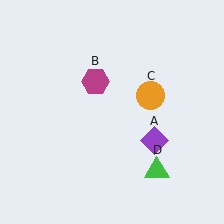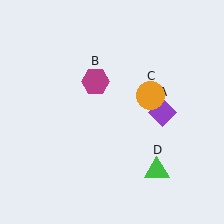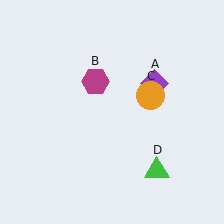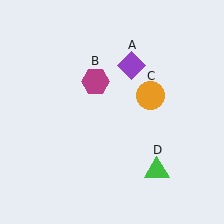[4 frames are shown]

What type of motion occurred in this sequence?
The purple diamond (object A) rotated counterclockwise around the center of the scene.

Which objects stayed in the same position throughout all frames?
Magenta hexagon (object B) and orange circle (object C) and green triangle (object D) remained stationary.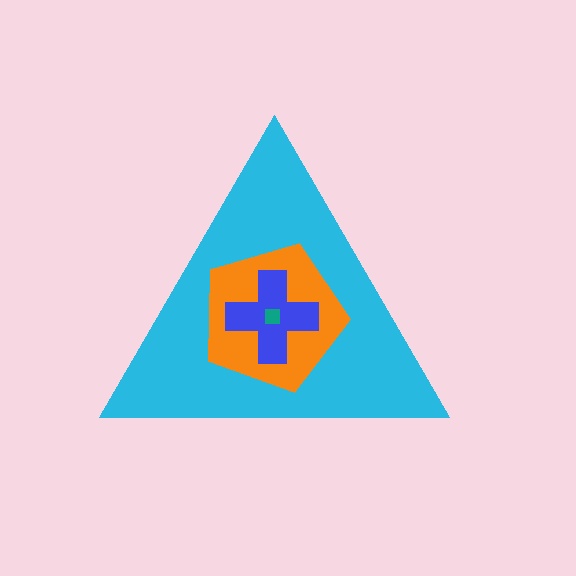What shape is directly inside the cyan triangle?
The orange pentagon.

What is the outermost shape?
The cyan triangle.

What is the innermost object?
The teal square.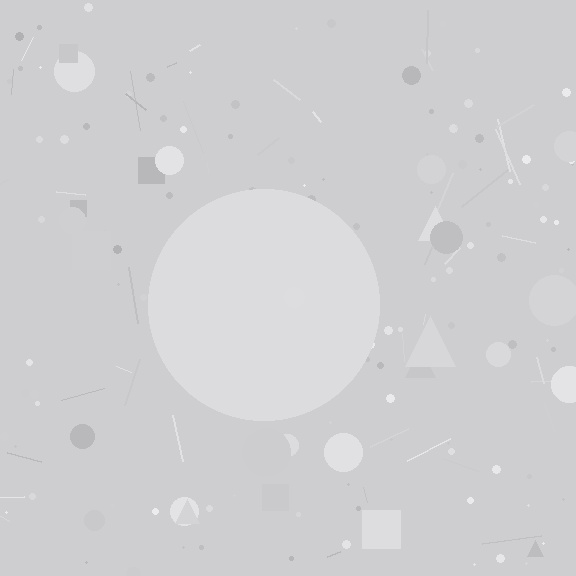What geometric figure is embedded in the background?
A circle is embedded in the background.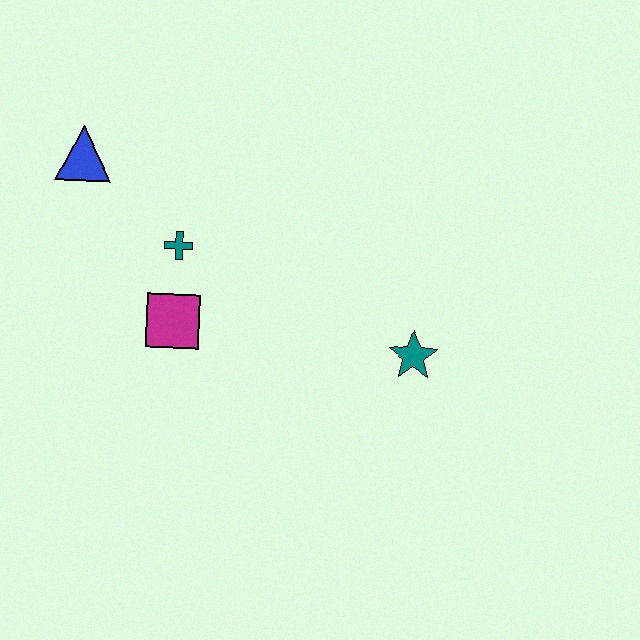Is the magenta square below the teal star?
No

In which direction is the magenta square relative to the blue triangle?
The magenta square is below the blue triangle.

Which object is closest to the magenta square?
The teal cross is closest to the magenta square.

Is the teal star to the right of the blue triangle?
Yes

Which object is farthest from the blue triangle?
The teal star is farthest from the blue triangle.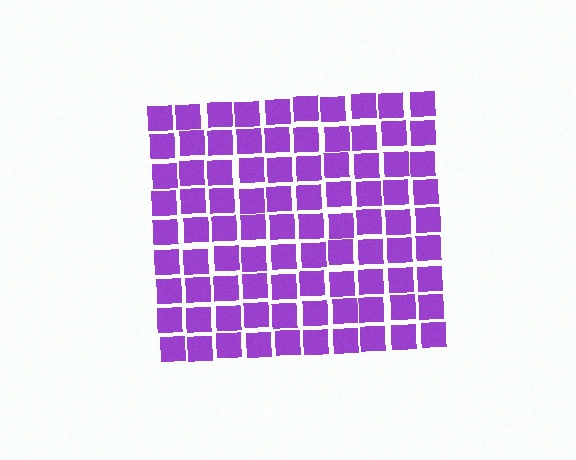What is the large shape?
The large shape is a square.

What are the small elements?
The small elements are squares.